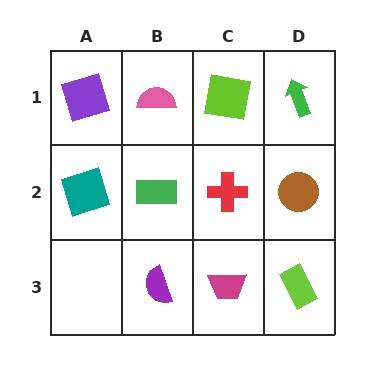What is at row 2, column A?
A teal square.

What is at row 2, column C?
A red cross.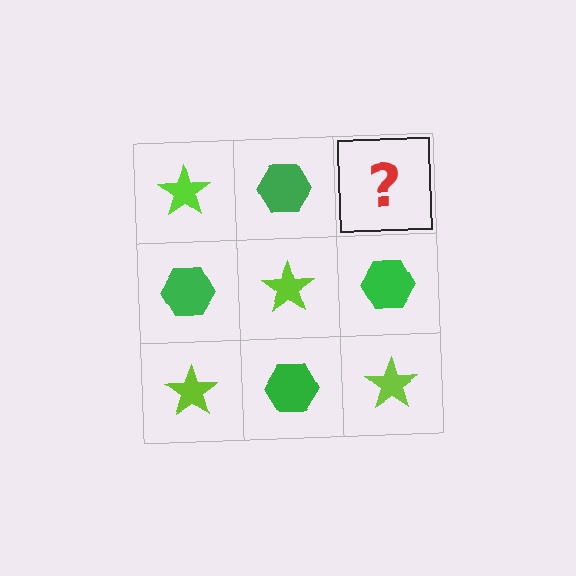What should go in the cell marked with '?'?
The missing cell should contain a lime star.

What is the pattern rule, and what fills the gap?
The rule is that it alternates lime star and green hexagon in a checkerboard pattern. The gap should be filled with a lime star.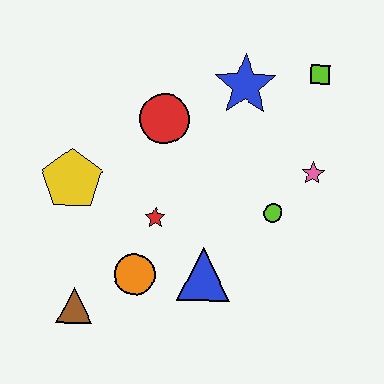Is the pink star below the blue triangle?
No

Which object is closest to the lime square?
The blue star is closest to the lime square.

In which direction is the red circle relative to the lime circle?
The red circle is to the left of the lime circle.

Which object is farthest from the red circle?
The brown triangle is farthest from the red circle.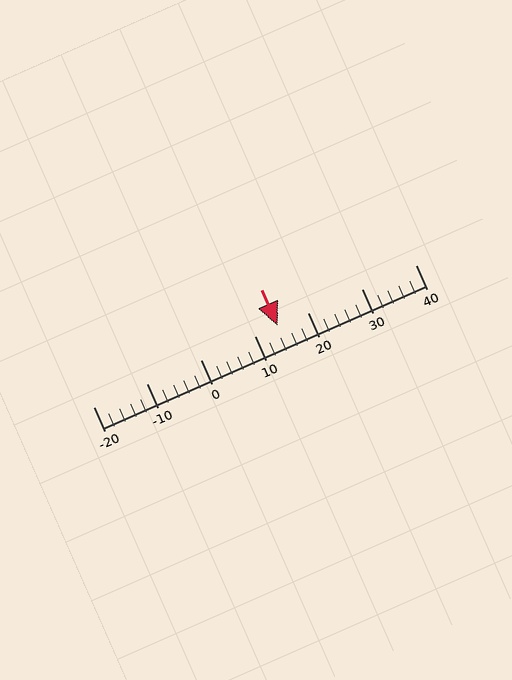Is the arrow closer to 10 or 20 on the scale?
The arrow is closer to 10.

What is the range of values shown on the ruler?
The ruler shows values from -20 to 40.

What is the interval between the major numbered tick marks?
The major tick marks are spaced 10 units apart.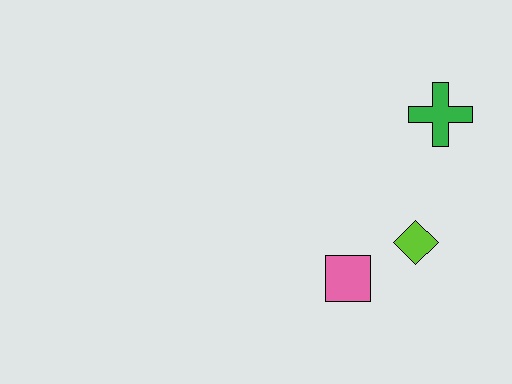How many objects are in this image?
There are 3 objects.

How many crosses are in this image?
There is 1 cross.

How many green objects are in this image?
There is 1 green object.